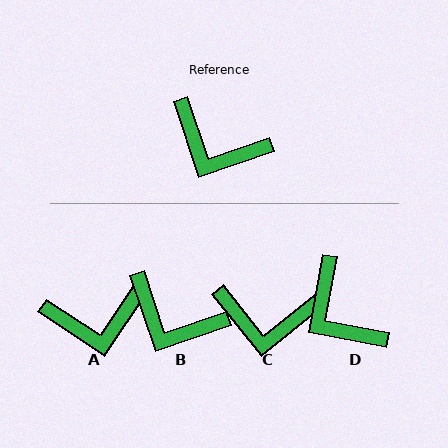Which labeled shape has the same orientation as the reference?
B.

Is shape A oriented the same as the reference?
No, it is off by about 38 degrees.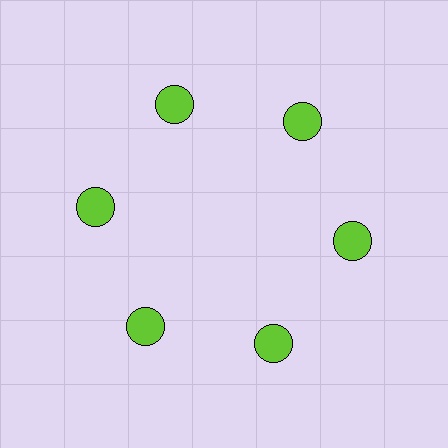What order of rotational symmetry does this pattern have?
This pattern has 6-fold rotational symmetry.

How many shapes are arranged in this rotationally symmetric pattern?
There are 6 shapes, arranged in 6 groups of 1.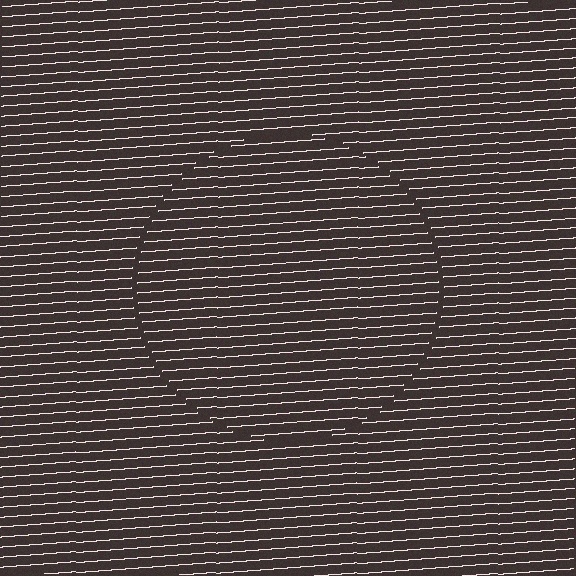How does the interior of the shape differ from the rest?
The interior of the shape contains the same grating, shifted by half a period — the contour is defined by the phase discontinuity where line-ends from the inner and outer gratings abut.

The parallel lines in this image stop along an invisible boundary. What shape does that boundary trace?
An illusory circle. The interior of the shape contains the same grating, shifted by half a period — the contour is defined by the phase discontinuity where line-ends from the inner and outer gratings abut.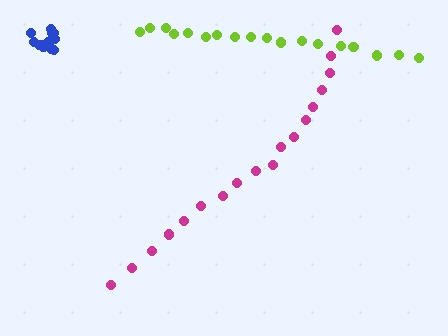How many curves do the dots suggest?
There are 3 distinct paths.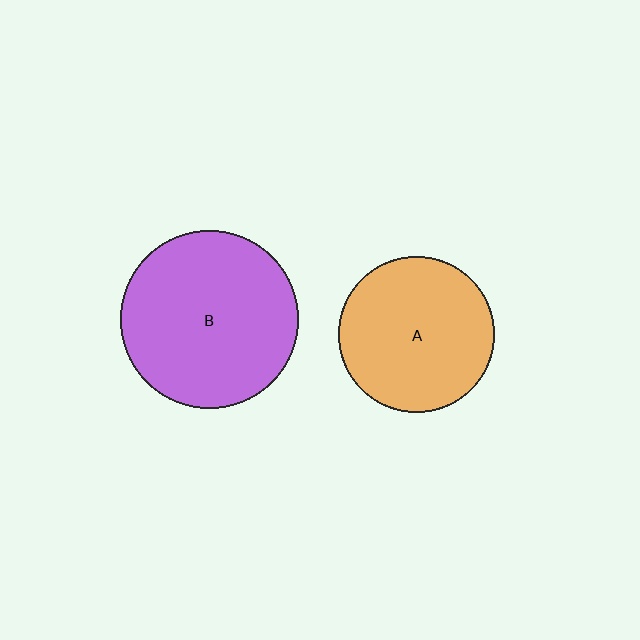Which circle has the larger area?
Circle B (purple).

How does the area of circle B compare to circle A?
Approximately 1.3 times.